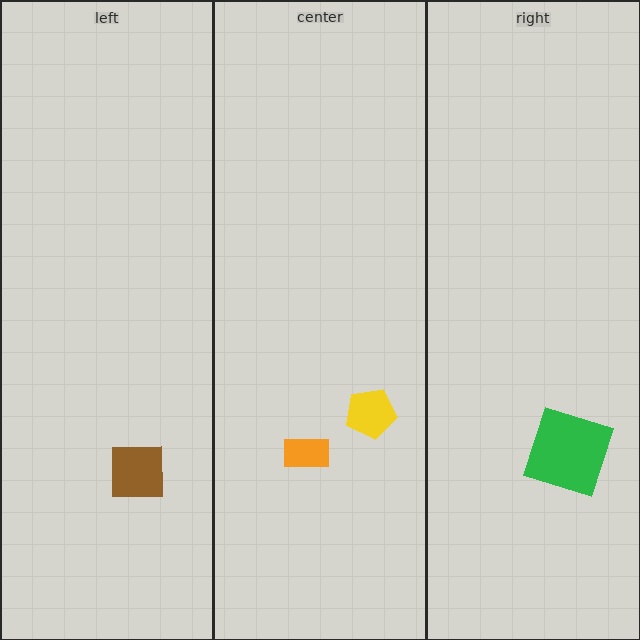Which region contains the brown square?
The left region.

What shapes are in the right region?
The green square.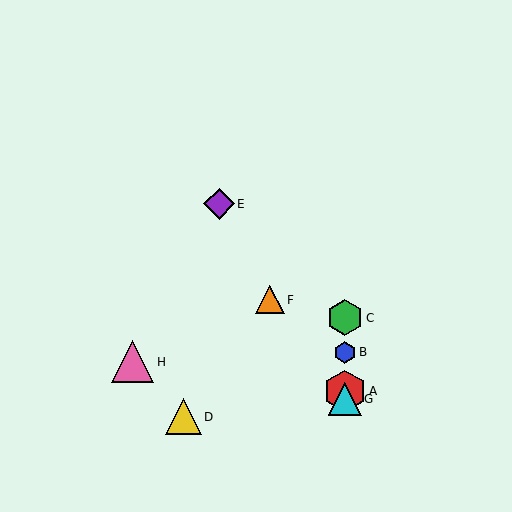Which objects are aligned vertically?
Objects A, B, C, G are aligned vertically.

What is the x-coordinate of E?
Object E is at x≈219.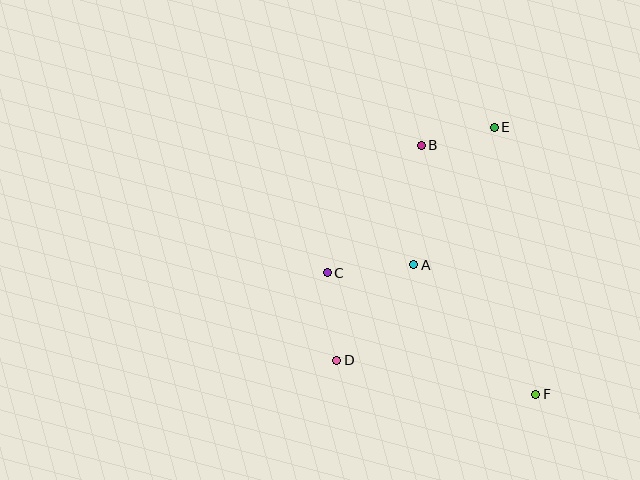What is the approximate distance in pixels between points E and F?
The distance between E and F is approximately 270 pixels.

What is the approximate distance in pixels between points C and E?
The distance between C and E is approximately 222 pixels.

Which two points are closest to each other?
Points B and E are closest to each other.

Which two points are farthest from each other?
Points D and E are farthest from each other.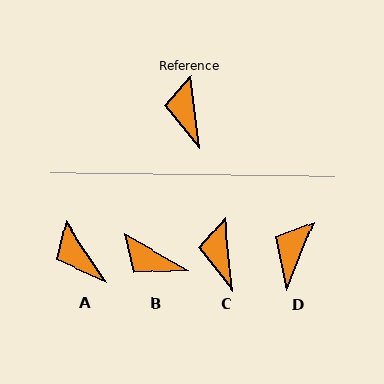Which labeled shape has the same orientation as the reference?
C.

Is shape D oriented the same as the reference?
No, it is off by about 28 degrees.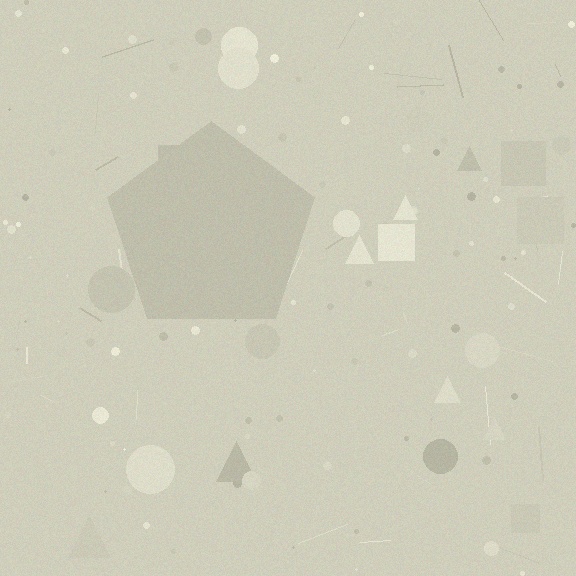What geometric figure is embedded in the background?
A pentagon is embedded in the background.